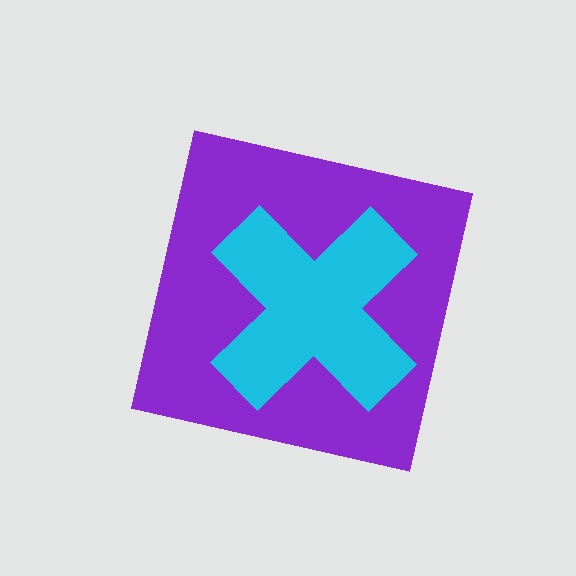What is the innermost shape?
The cyan cross.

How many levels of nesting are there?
2.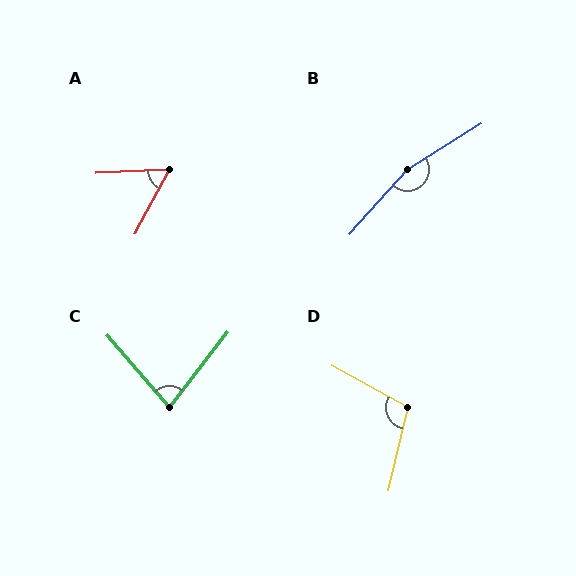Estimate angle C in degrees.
Approximately 78 degrees.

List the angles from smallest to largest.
A (60°), C (78°), D (106°), B (164°).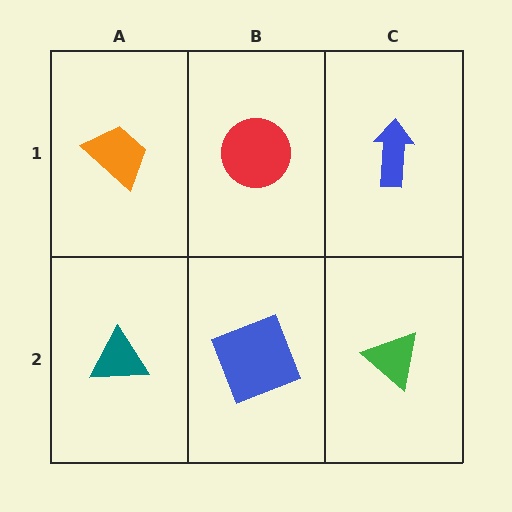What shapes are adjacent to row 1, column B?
A blue square (row 2, column B), an orange trapezoid (row 1, column A), a blue arrow (row 1, column C).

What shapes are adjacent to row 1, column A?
A teal triangle (row 2, column A), a red circle (row 1, column B).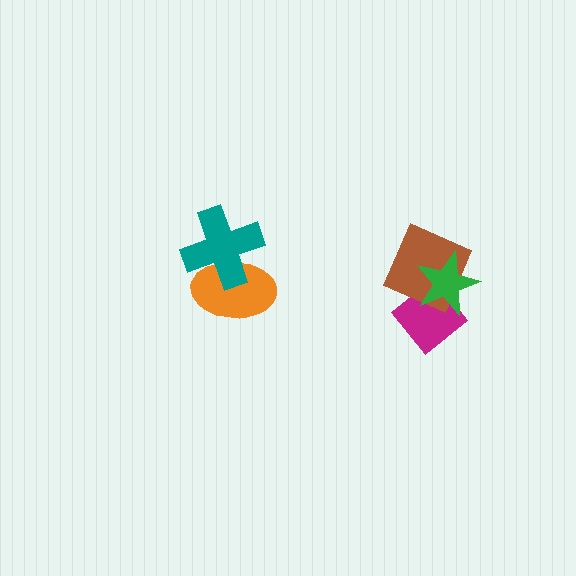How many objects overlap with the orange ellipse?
1 object overlaps with the orange ellipse.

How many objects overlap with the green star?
2 objects overlap with the green star.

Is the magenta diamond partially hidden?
Yes, it is partially covered by another shape.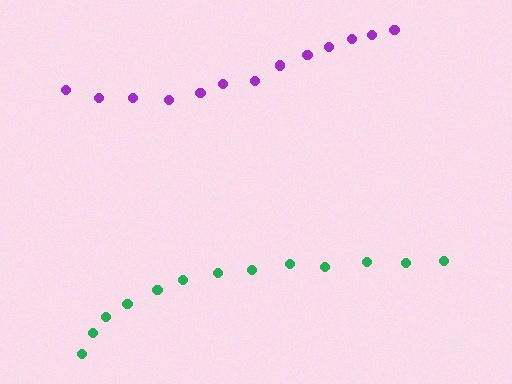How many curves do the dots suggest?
There are 2 distinct paths.